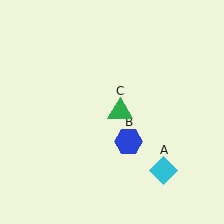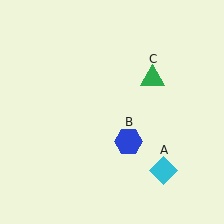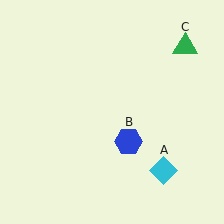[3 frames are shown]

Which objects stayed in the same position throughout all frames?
Cyan diamond (object A) and blue hexagon (object B) remained stationary.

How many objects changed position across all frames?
1 object changed position: green triangle (object C).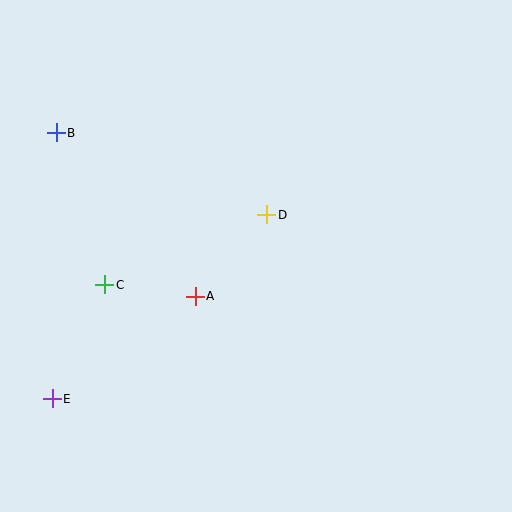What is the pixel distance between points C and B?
The distance between C and B is 160 pixels.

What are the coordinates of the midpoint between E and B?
The midpoint between E and B is at (54, 266).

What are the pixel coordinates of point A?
Point A is at (195, 296).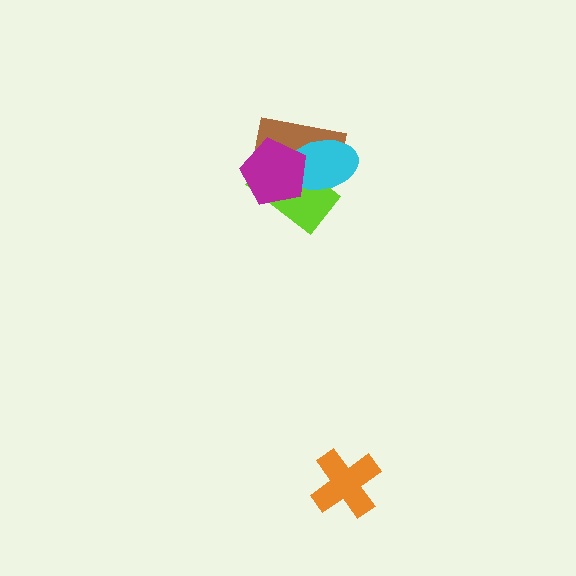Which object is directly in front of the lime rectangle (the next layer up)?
The brown rectangle is directly in front of the lime rectangle.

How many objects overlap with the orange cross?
0 objects overlap with the orange cross.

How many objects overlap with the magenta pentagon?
3 objects overlap with the magenta pentagon.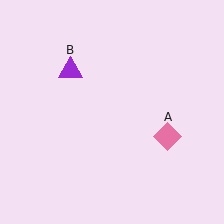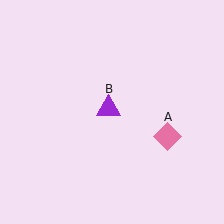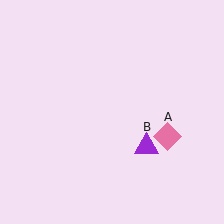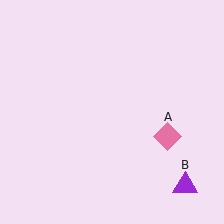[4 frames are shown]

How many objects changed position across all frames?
1 object changed position: purple triangle (object B).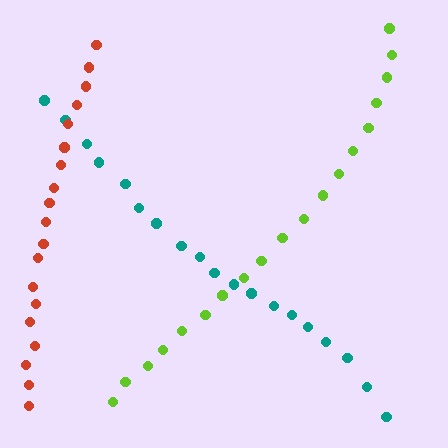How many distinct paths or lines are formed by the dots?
There are 3 distinct paths.